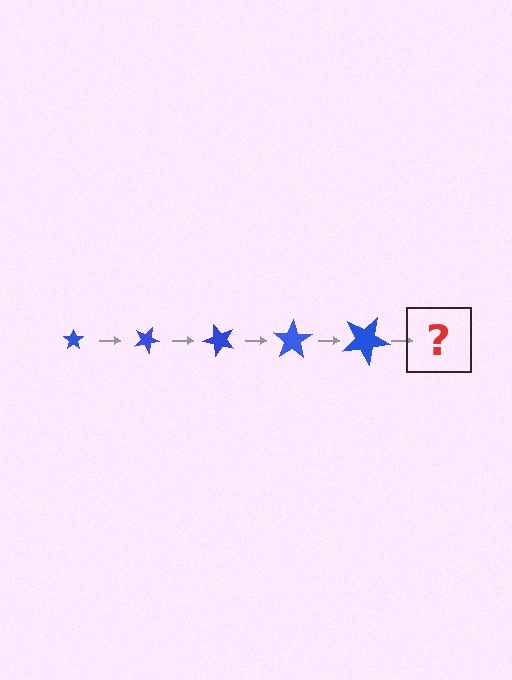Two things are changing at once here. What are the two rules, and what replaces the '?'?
The two rules are that the star grows larger each step and it rotates 25 degrees each step. The '?' should be a star, larger than the previous one and rotated 125 degrees from the start.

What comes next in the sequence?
The next element should be a star, larger than the previous one and rotated 125 degrees from the start.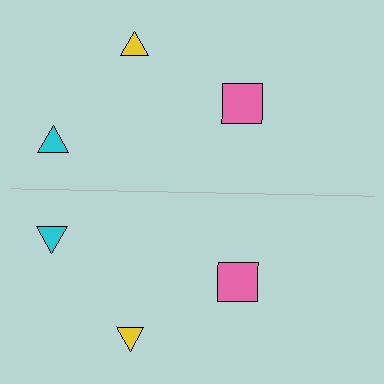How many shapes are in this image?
There are 6 shapes in this image.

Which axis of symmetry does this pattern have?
The pattern has a horizontal axis of symmetry running through the center of the image.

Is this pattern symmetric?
Yes, this pattern has bilateral (reflection) symmetry.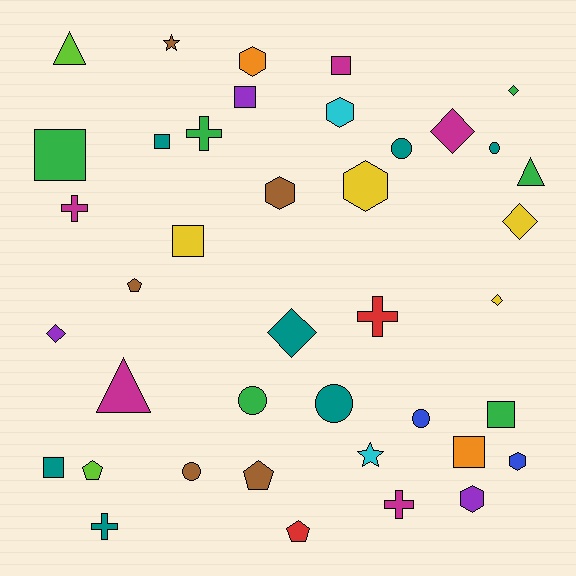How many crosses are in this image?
There are 5 crosses.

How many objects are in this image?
There are 40 objects.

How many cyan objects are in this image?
There are 2 cyan objects.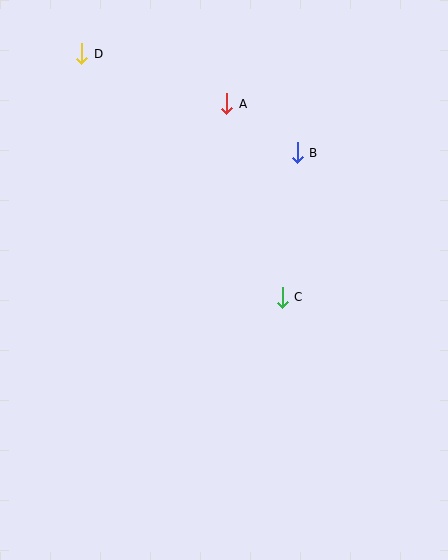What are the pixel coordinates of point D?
Point D is at (82, 54).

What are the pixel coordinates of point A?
Point A is at (227, 104).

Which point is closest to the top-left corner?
Point D is closest to the top-left corner.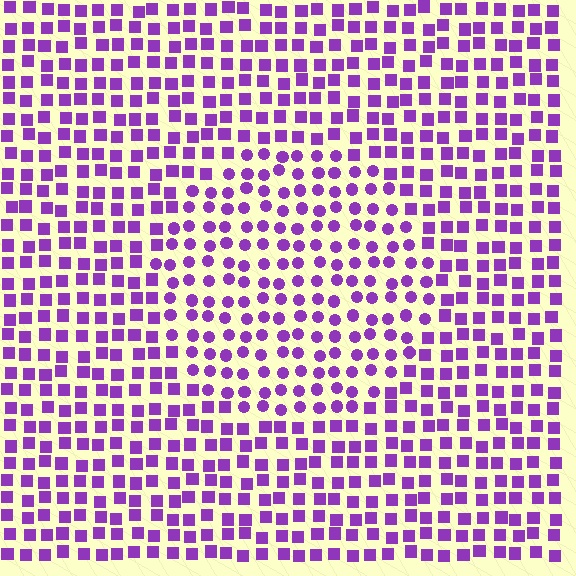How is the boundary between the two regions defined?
The boundary is defined by a change in element shape: circles inside vs. squares outside. All elements share the same color and spacing.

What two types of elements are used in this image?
The image uses circles inside the circle region and squares outside it.